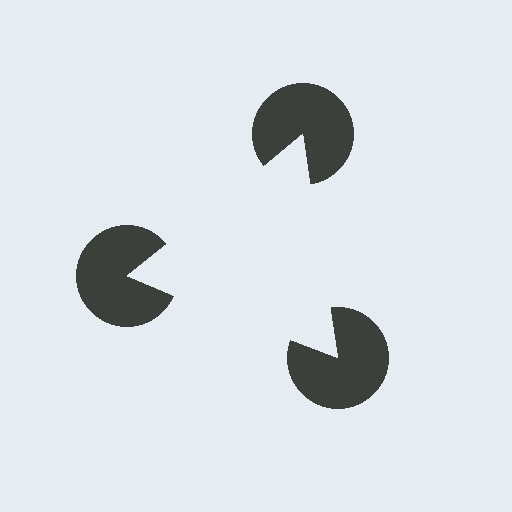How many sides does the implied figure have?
3 sides.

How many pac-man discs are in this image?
There are 3 — one at each vertex of the illusory triangle.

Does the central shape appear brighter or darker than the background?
It typically appears slightly brighter than the background, even though no actual brightness change is drawn.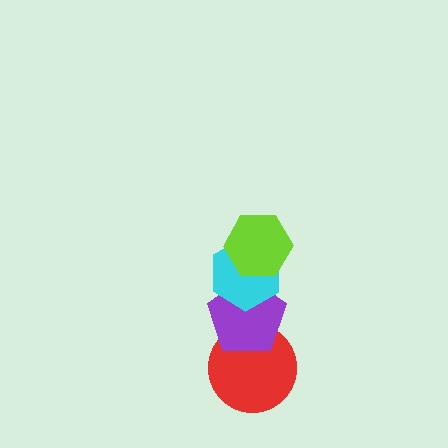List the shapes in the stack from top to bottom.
From top to bottom: the lime hexagon, the cyan hexagon, the purple pentagon, the red circle.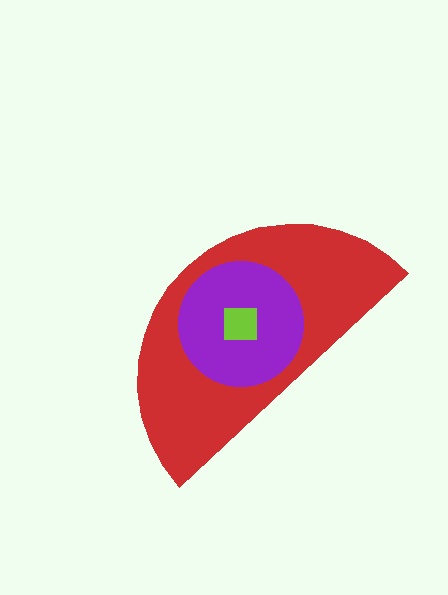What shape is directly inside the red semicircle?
The purple circle.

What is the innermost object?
The lime square.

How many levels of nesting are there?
3.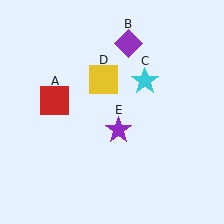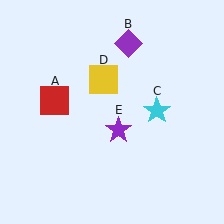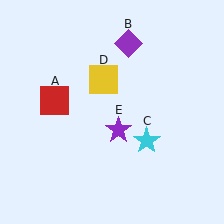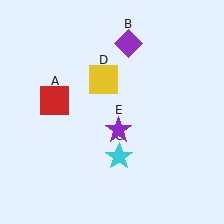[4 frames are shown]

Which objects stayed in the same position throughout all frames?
Red square (object A) and purple diamond (object B) and yellow square (object D) and purple star (object E) remained stationary.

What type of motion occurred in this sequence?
The cyan star (object C) rotated clockwise around the center of the scene.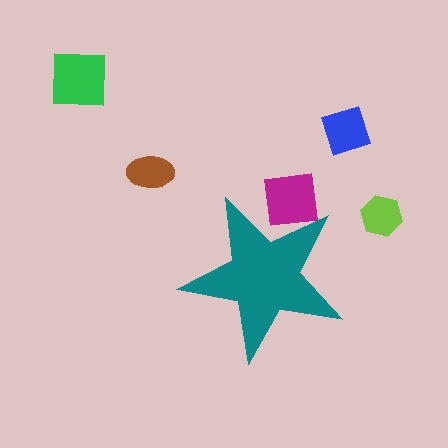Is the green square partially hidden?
No, the green square is fully visible.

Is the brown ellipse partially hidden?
No, the brown ellipse is fully visible.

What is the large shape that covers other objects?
A teal star.